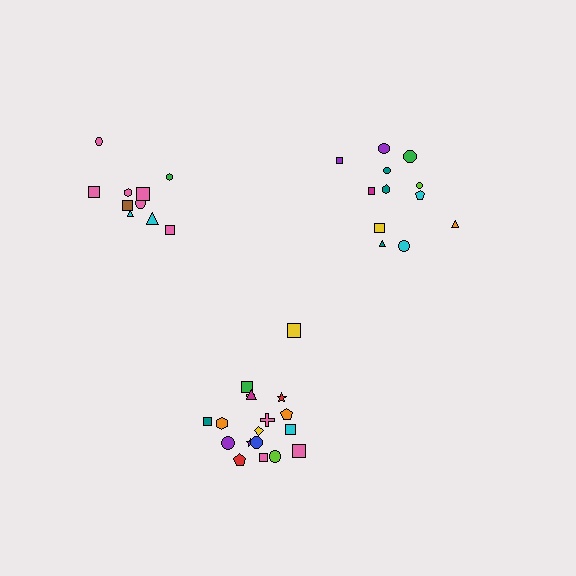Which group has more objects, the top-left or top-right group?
The top-right group.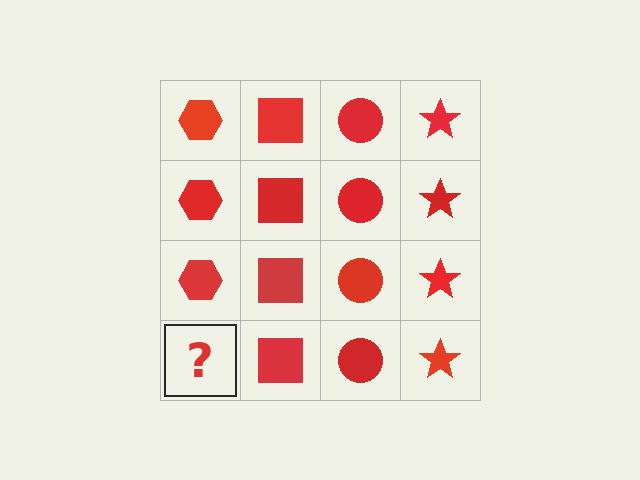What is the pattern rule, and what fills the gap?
The rule is that each column has a consistent shape. The gap should be filled with a red hexagon.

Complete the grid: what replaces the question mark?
The question mark should be replaced with a red hexagon.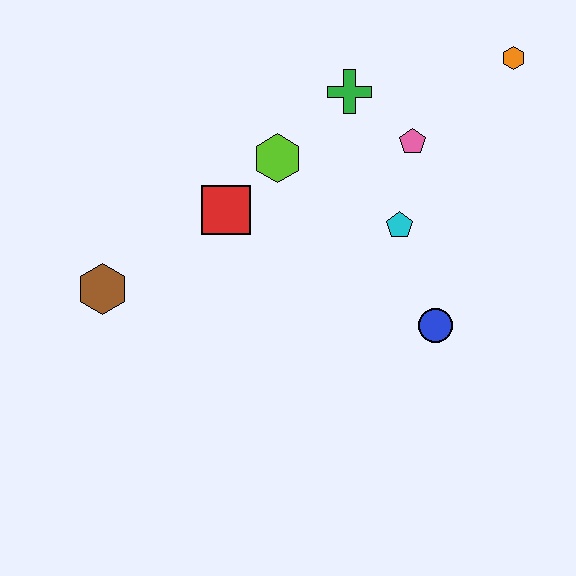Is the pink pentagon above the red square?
Yes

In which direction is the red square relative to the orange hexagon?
The red square is to the left of the orange hexagon.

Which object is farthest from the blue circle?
The brown hexagon is farthest from the blue circle.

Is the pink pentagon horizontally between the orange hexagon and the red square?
Yes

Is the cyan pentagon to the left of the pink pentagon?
Yes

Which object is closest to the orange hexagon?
The pink pentagon is closest to the orange hexagon.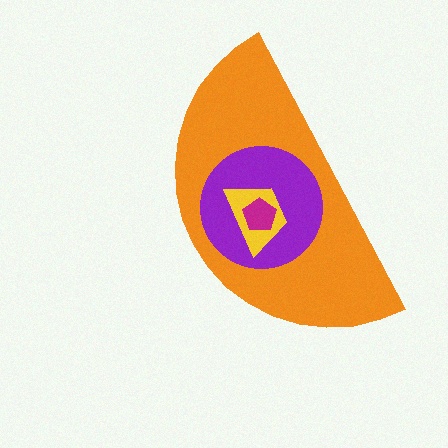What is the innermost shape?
The magenta pentagon.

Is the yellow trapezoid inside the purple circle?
Yes.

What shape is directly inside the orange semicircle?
The purple circle.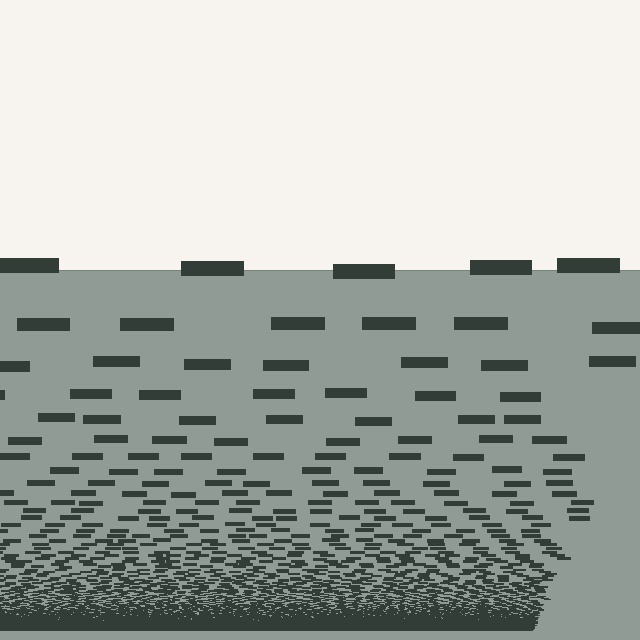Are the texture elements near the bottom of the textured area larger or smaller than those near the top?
Smaller. The gradient is inverted — elements near the bottom are smaller and denser.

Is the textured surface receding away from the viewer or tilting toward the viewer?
The surface appears to tilt toward the viewer. Texture elements get larger and sparser toward the top.